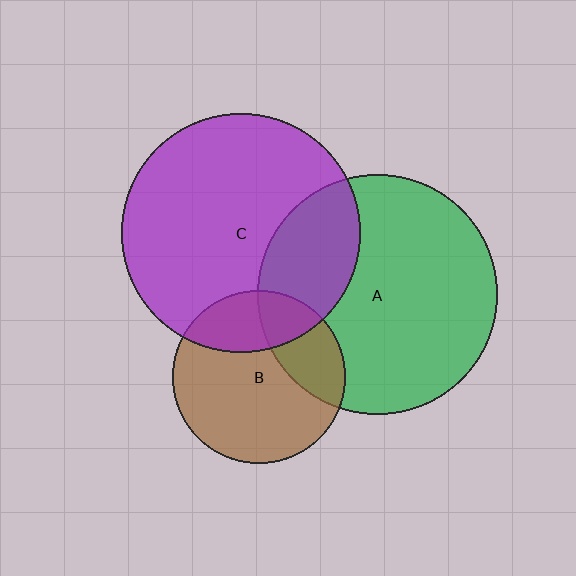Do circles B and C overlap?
Yes.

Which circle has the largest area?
Circle A (green).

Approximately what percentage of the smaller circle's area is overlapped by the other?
Approximately 25%.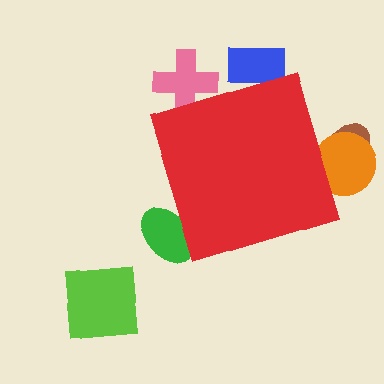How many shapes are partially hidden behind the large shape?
5 shapes are partially hidden.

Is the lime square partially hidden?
No, the lime square is fully visible.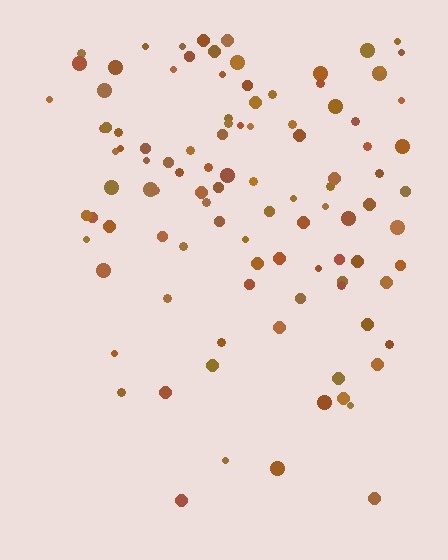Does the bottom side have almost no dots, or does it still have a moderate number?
Still a moderate number, just noticeably fewer than the top.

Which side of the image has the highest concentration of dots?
The top.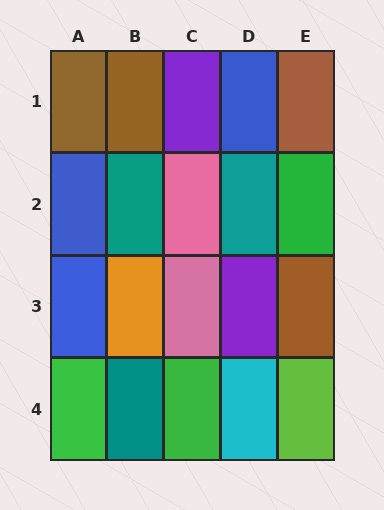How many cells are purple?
2 cells are purple.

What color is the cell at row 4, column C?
Green.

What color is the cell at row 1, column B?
Brown.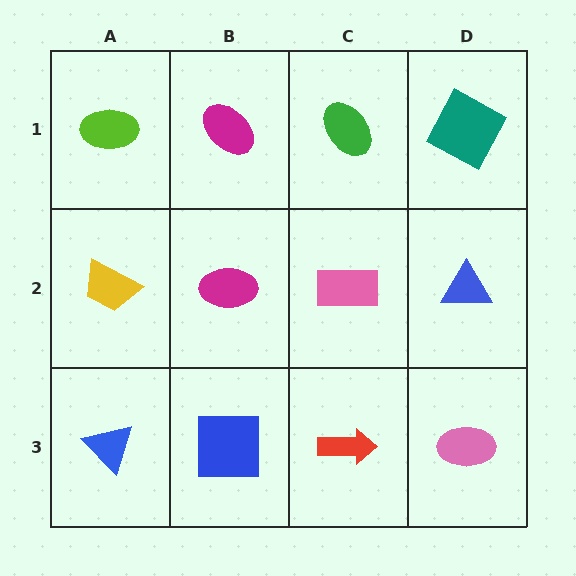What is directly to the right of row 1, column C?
A teal square.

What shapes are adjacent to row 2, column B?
A magenta ellipse (row 1, column B), a blue square (row 3, column B), a yellow trapezoid (row 2, column A), a pink rectangle (row 2, column C).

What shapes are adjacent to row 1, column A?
A yellow trapezoid (row 2, column A), a magenta ellipse (row 1, column B).